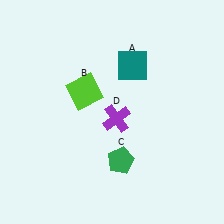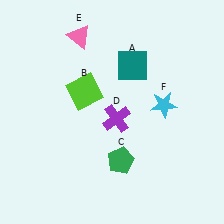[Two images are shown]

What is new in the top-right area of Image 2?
A cyan star (F) was added in the top-right area of Image 2.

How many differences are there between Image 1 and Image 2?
There are 2 differences between the two images.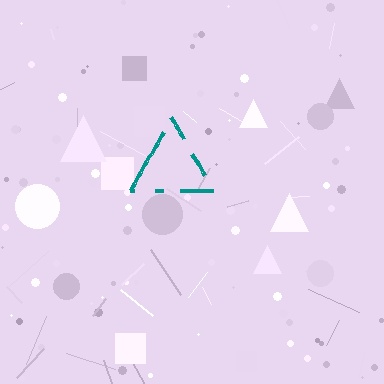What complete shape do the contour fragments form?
The contour fragments form a triangle.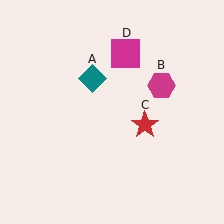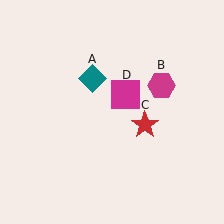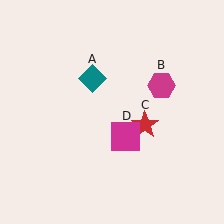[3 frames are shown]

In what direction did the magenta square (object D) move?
The magenta square (object D) moved down.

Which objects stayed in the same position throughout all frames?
Teal diamond (object A) and magenta hexagon (object B) and red star (object C) remained stationary.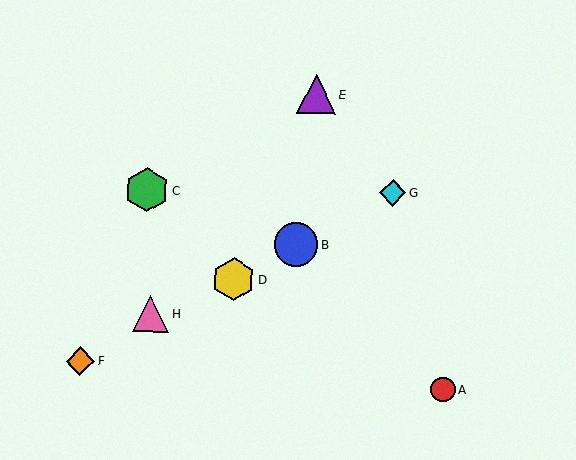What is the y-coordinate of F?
Object F is at y≈361.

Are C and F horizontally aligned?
No, C is at y≈190 and F is at y≈361.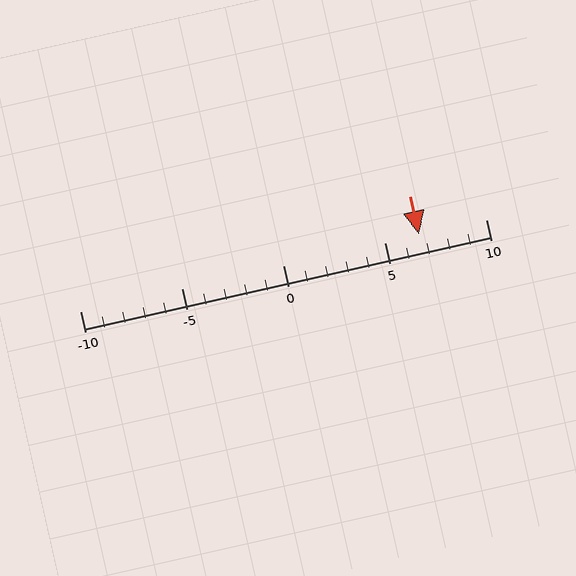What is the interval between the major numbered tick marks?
The major tick marks are spaced 5 units apart.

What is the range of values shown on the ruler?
The ruler shows values from -10 to 10.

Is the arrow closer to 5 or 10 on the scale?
The arrow is closer to 5.